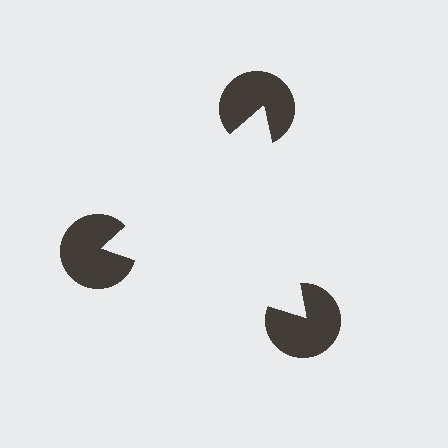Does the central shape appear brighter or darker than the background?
It typically appears slightly brighter than the background, even though no actual brightness change is drawn.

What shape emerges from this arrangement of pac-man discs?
An illusory triangle — its edges are inferred from the aligned wedge cuts in the pac-man discs, not physically drawn.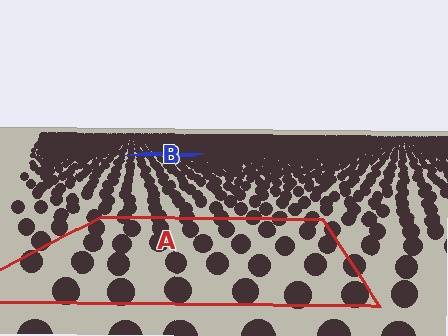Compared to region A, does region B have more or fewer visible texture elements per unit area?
Region B has more texture elements per unit area — they are packed more densely because it is farther away.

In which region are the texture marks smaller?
The texture marks are smaller in region B, because it is farther away.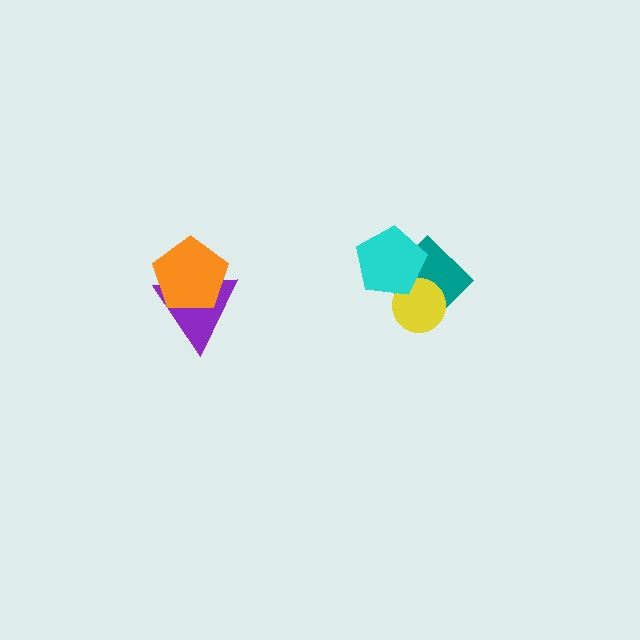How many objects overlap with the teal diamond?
2 objects overlap with the teal diamond.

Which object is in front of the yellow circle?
The cyan pentagon is in front of the yellow circle.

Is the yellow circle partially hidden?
Yes, it is partially covered by another shape.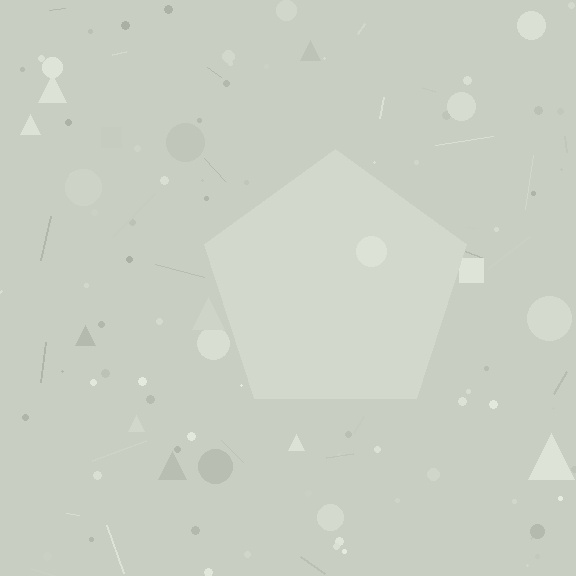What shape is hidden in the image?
A pentagon is hidden in the image.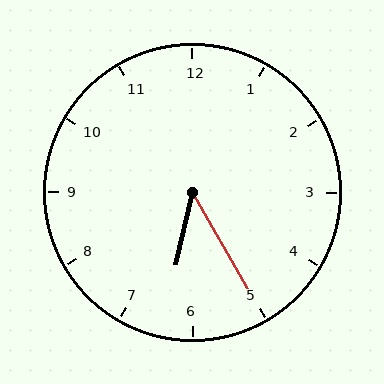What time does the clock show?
6:25.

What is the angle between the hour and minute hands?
Approximately 42 degrees.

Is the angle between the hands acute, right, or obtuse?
It is acute.